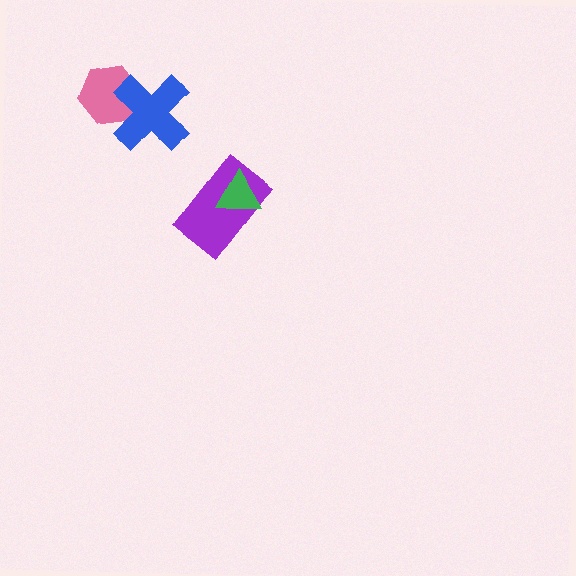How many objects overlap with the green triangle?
1 object overlaps with the green triangle.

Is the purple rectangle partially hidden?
Yes, it is partially covered by another shape.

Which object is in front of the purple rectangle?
The green triangle is in front of the purple rectangle.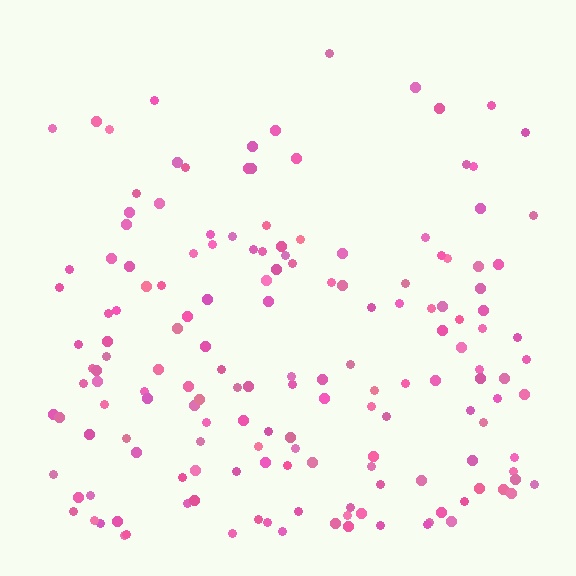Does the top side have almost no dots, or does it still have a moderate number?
Still a moderate number, just noticeably fewer than the bottom.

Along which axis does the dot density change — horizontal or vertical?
Vertical.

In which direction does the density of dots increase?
From top to bottom, with the bottom side densest.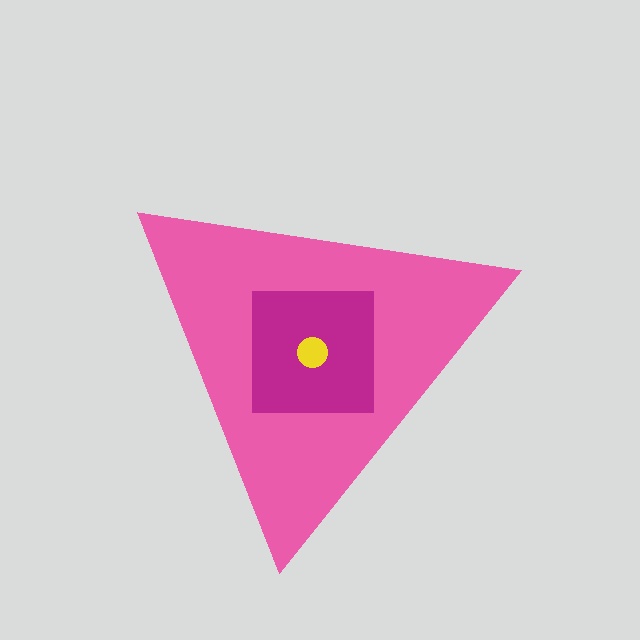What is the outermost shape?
The pink triangle.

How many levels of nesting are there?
3.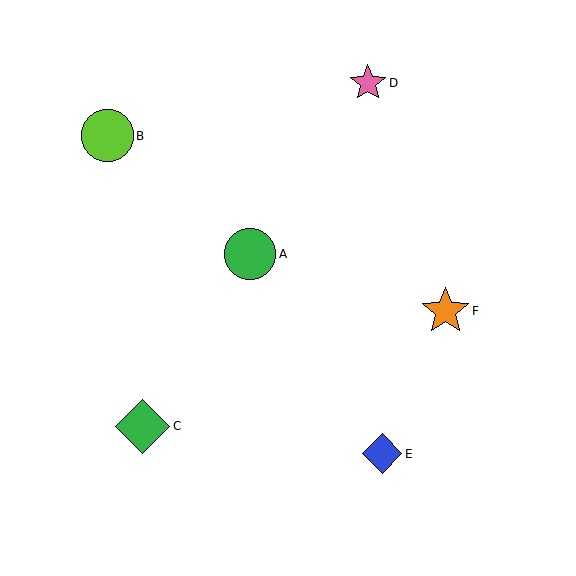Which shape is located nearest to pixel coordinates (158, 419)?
The green diamond (labeled C) at (143, 426) is nearest to that location.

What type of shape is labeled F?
Shape F is an orange star.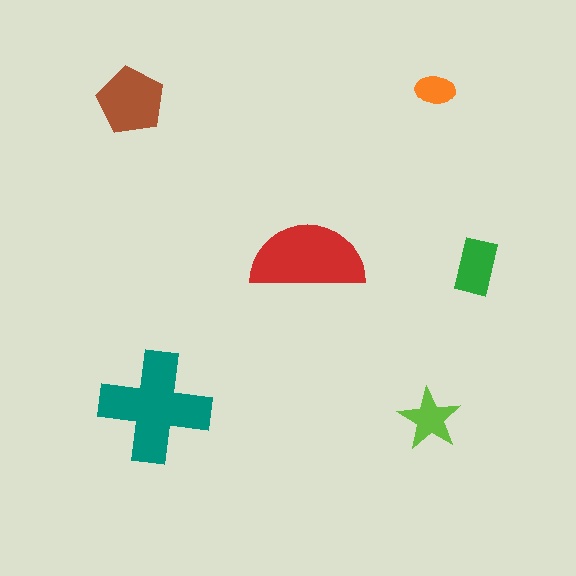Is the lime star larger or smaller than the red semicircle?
Smaller.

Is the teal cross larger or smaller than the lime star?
Larger.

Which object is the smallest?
The orange ellipse.